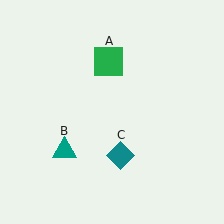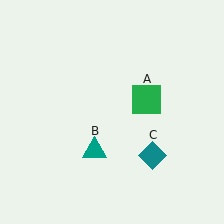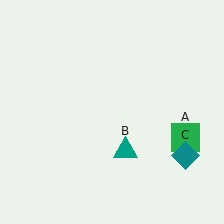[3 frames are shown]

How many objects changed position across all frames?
3 objects changed position: green square (object A), teal triangle (object B), teal diamond (object C).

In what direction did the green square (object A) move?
The green square (object A) moved down and to the right.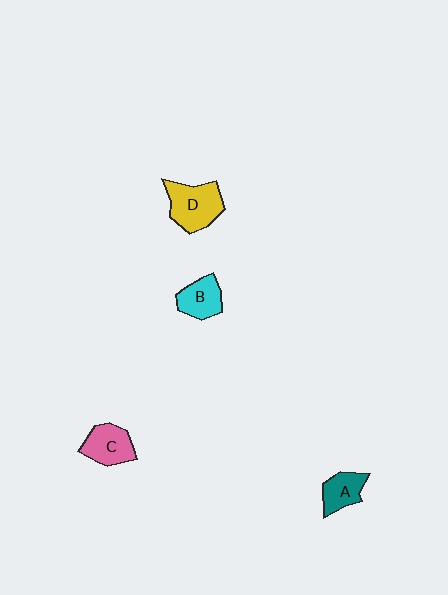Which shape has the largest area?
Shape D (yellow).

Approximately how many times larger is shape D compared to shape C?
Approximately 1.3 times.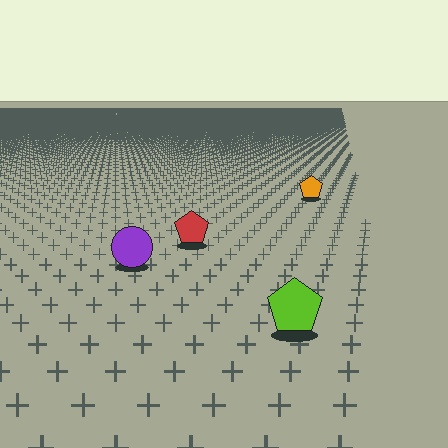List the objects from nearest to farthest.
From nearest to farthest: the lime pentagon, the purple circle, the red pentagon, the orange pentagon.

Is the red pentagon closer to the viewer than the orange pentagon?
Yes. The red pentagon is closer — you can tell from the texture gradient: the ground texture is coarser near it.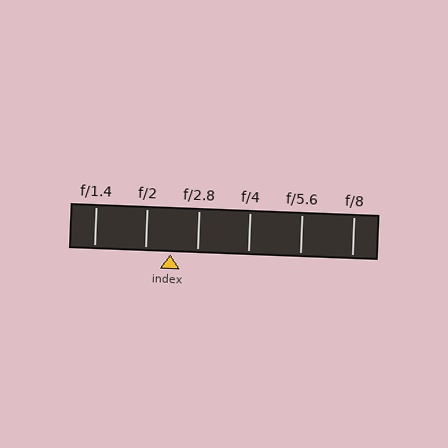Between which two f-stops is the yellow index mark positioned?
The index mark is between f/2 and f/2.8.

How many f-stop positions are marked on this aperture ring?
There are 6 f-stop positions marked.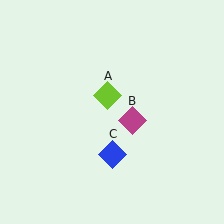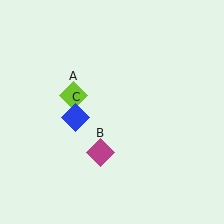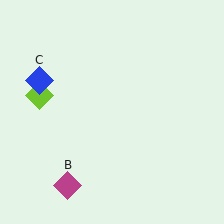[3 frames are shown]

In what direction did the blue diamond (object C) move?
The blue diamond (object C) moved up and to the left.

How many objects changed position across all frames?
3 objects changed position: lime diamond (object A), magenta diamond (object B), blue diamond (object C).